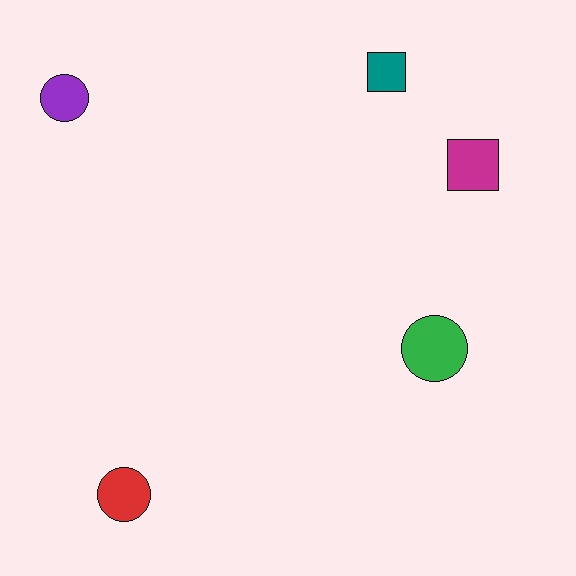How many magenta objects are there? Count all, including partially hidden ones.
There is 1 magenta object.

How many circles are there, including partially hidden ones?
There are 3 circles.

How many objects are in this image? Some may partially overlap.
There are 5 objects.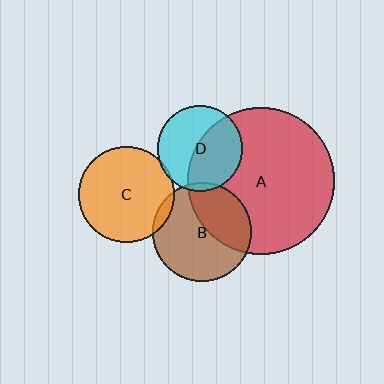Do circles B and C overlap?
Yes.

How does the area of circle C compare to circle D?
Approximately 1.3 times.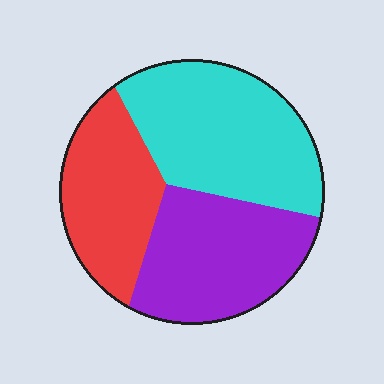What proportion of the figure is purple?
Purple covers roughly 35% of the figure.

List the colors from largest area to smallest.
From largest to smallest: cyan, purple, red.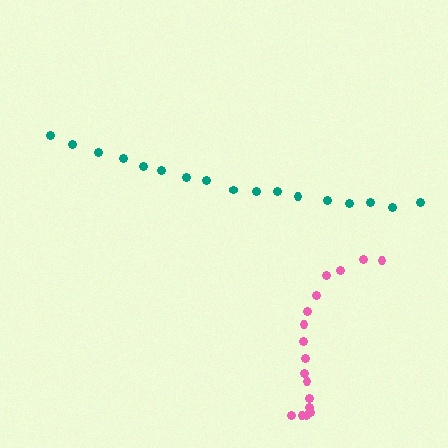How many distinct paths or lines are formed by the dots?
There are 2 distinct paths.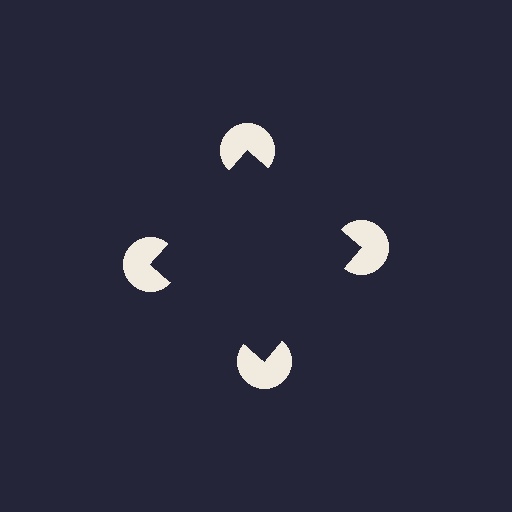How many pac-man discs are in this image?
There are 4 — one at each vertex of the illusory square.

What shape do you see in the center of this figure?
An illusory square — its edges are inferred from the aligned wedge cuts in the pac-man discs, not physically drawn.